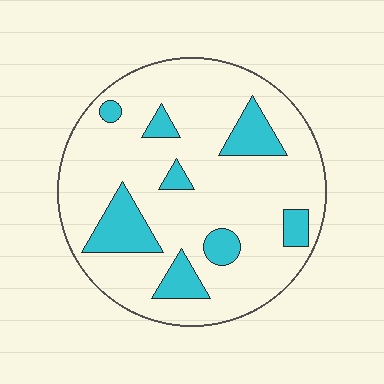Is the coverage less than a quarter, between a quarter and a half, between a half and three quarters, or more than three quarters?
Less than a quarter.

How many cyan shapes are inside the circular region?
8.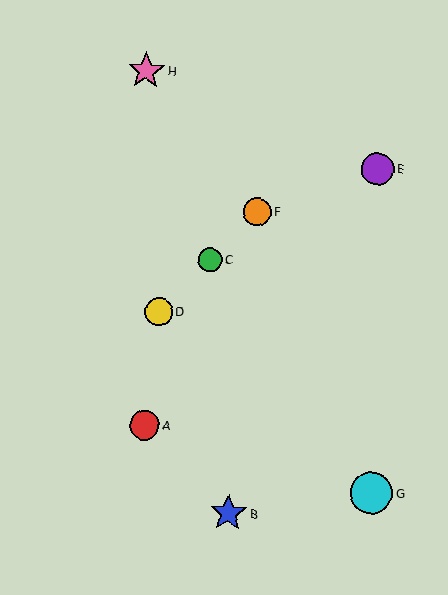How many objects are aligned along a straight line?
3 objects (C, D, F) are aligned along a straight line.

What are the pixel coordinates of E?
Object E is at (378, 169).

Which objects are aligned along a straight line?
Objects C, D, F are aligned along a straight line.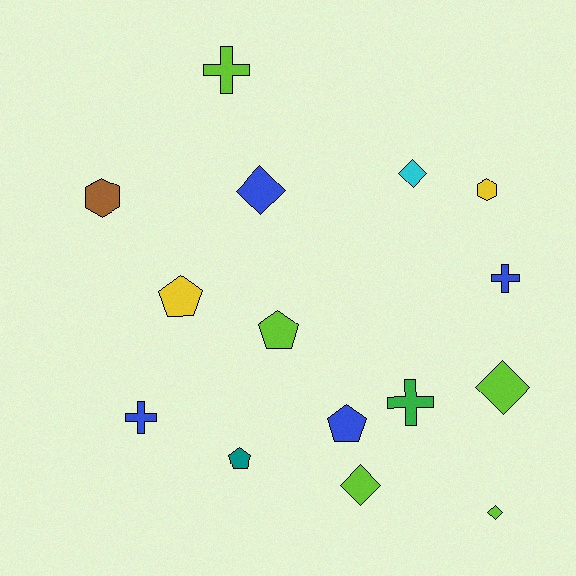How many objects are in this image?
There are 15 objects.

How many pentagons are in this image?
There are 4 pentagons.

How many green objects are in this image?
There is 1 green object.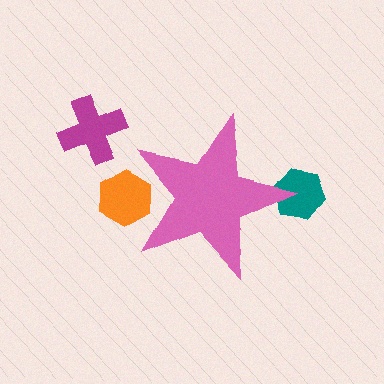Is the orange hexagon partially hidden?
Yes, the orange hexagon is partially hidden behind the pink star.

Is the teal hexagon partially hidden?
Yes, the teal hexagon is partially hidden behind the pink star.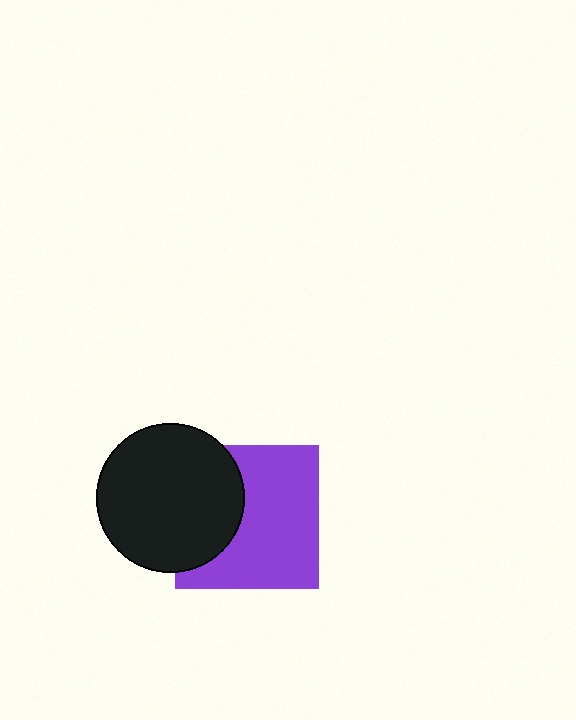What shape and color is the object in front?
The object in front is a black circle.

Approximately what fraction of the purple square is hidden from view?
Roughly 35% of the purple square is hidden behind the black circle.